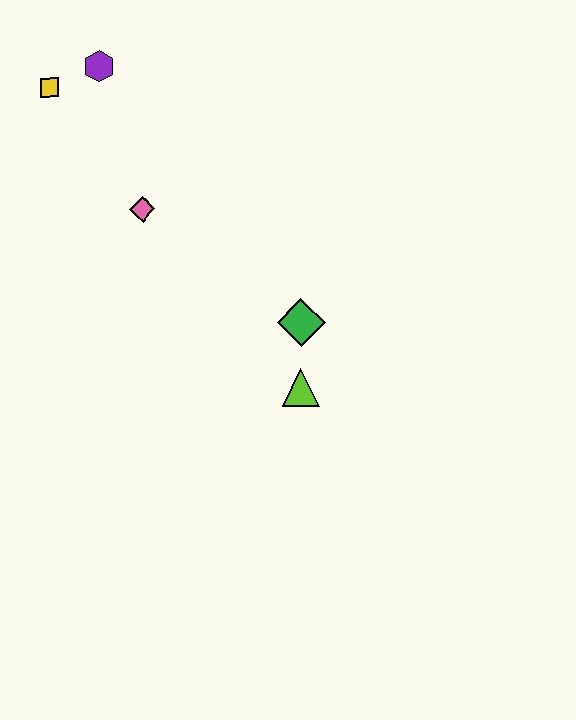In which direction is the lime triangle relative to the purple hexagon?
The lime triangle is below the purple hexagon.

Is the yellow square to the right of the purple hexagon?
No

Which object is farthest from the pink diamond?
The lime triangle is farthest from the pink diamond.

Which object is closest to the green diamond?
The lime triangle is closest to the green diamond.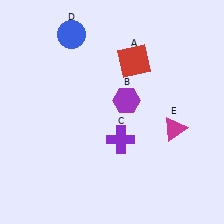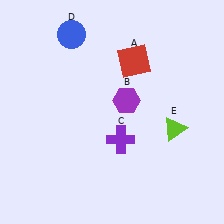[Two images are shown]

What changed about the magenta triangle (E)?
In Image 1, E is magenta. In Image 2, it changed to lime.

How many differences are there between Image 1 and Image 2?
There is 1 difference between the two images.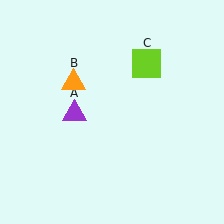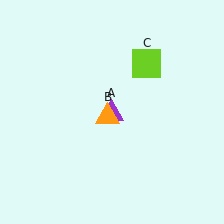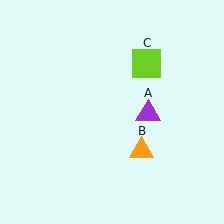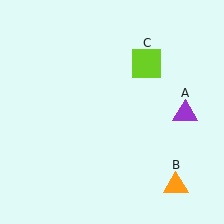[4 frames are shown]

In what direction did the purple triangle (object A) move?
The purple triangle (object A) moved right.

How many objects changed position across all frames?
2 objects changed position: purple triangle (object A), orange triangle (object B).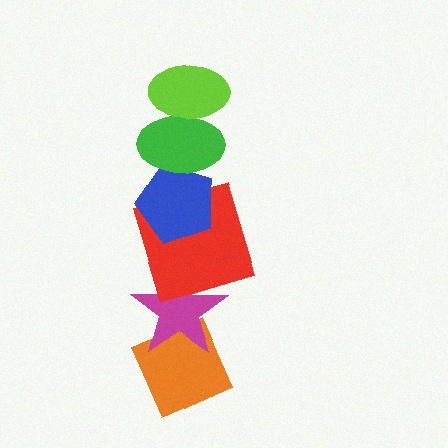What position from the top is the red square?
The red square is 4th from the top.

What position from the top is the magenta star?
The magenta star is 5th from the top.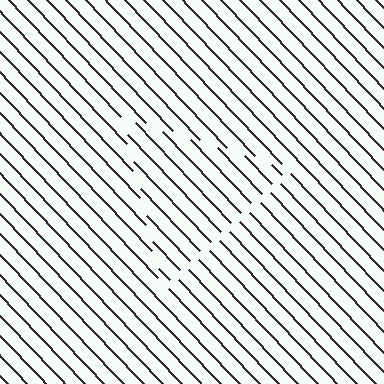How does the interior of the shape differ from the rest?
The interior of the shape contains the same grating, shifted by half a period — the contour is defined by the phase discontinuity where line-ends from the inner and outer gratings abut.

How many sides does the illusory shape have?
3 sides — the line-ends trace a triangle.